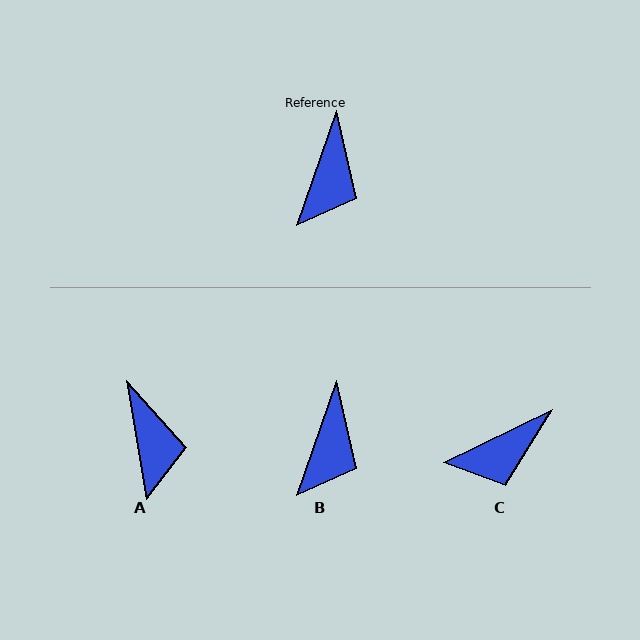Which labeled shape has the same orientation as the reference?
B.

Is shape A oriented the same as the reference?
No, it is off by about 28 degrees.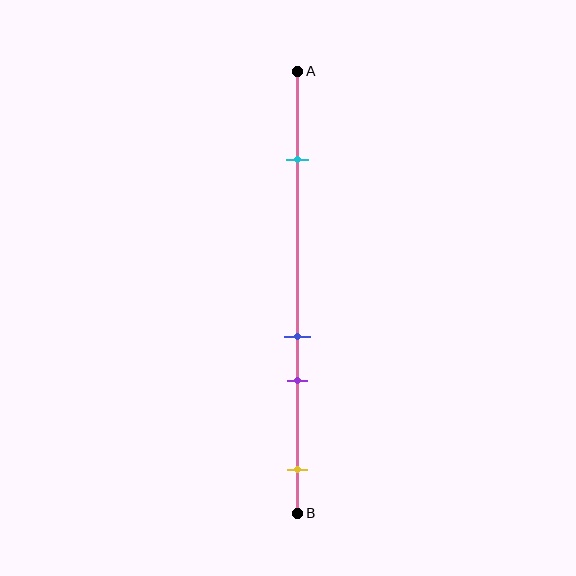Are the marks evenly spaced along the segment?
No, the marks are not evenly spaced.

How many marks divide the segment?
There are 4 marks dividing the segment.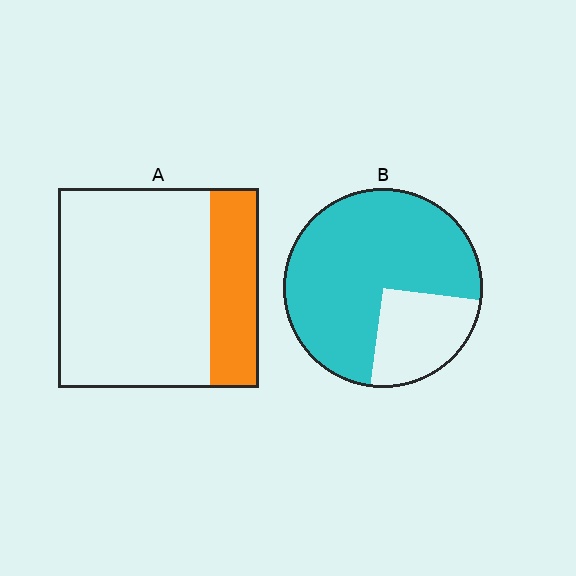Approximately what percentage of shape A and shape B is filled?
A is approximately 25% and B is approximately 75%.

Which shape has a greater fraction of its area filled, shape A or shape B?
Shape B.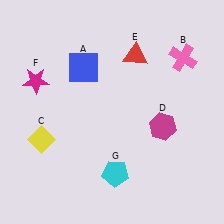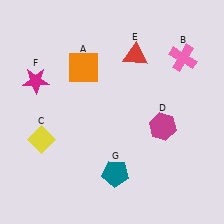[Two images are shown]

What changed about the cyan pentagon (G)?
In Image 1, G is cyan. In Image 2, it changed to teal.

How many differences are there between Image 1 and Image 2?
There are 2 differences between the two images.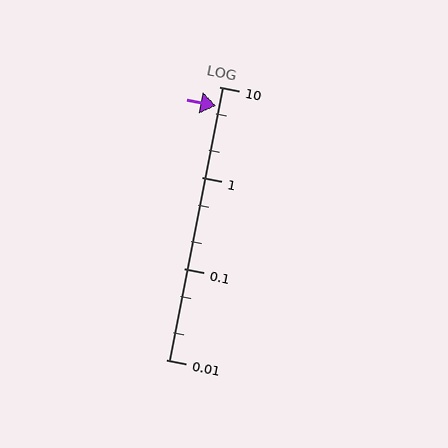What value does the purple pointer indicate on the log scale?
The pointer indicates approximately 6.1.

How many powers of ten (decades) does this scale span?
The scale spans 3 decades, from 0.01 to 10.